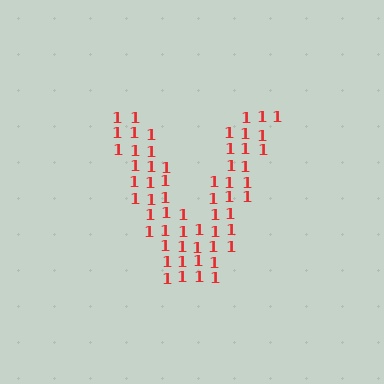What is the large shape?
The large shape is the letter V.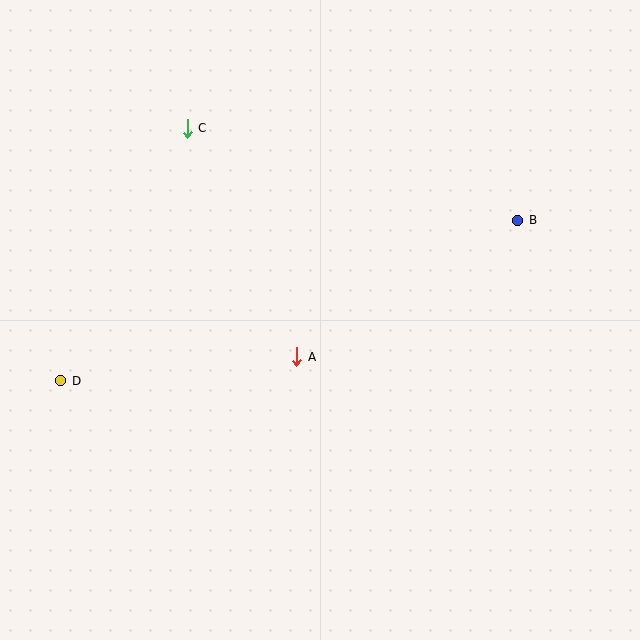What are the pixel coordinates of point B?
Point B is at (518, 220).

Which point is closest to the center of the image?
Point A at (297, 357) is closest to the center.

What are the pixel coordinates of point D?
Point D is at (61, 381).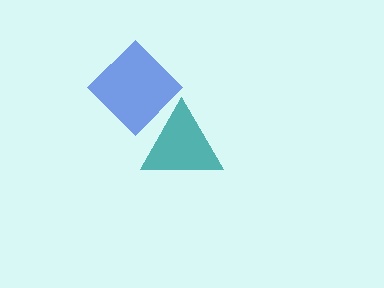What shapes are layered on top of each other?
The layered shapes are: a teal triangle, a blue diamond.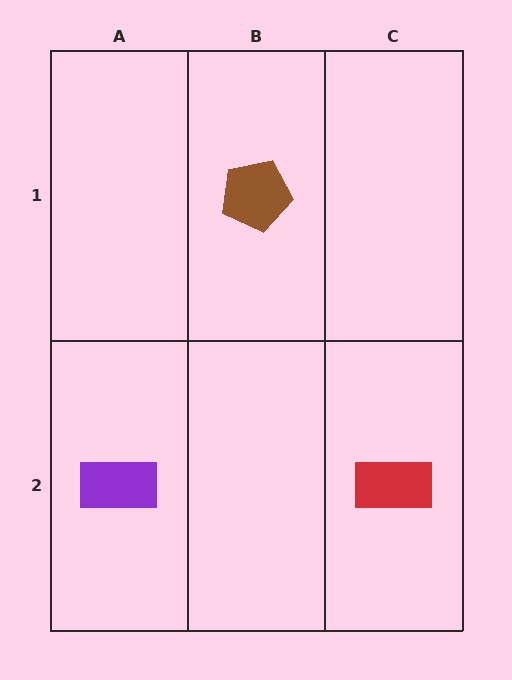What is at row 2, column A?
A purple rectangle.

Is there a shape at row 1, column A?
No, that cell is empty.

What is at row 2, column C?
A red rectangle.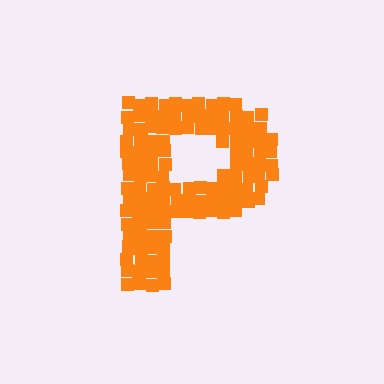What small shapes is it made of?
It is made of small squares.